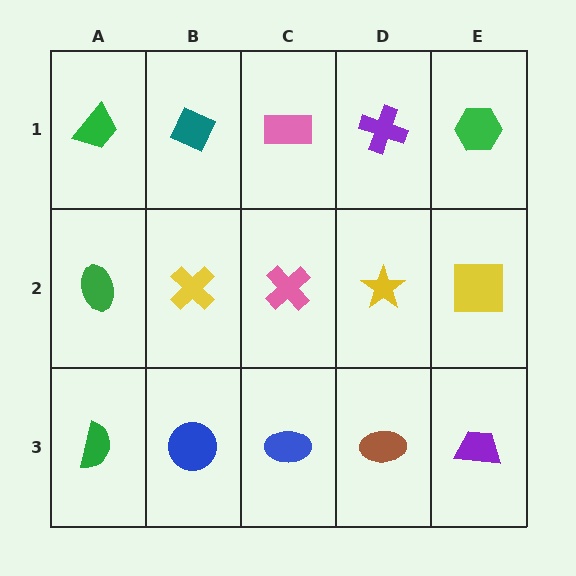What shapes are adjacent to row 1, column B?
A yellow cross (row 2, column B), a green trapezoid (row 1, column A), a pink rectangle (row 1, column C).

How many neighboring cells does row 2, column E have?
3.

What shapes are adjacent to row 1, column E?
A yellow square (row 2, column E), a purple cross (row 1, column D).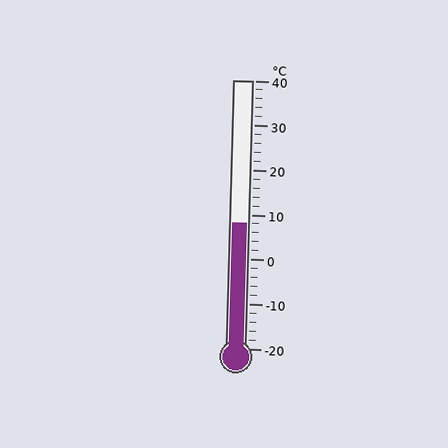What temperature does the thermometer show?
The thermometer shows approximately 8°C.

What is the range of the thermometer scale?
The thermometer scale ranges from -20°C to 40°C.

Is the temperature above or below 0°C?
The temperature is above 0°C.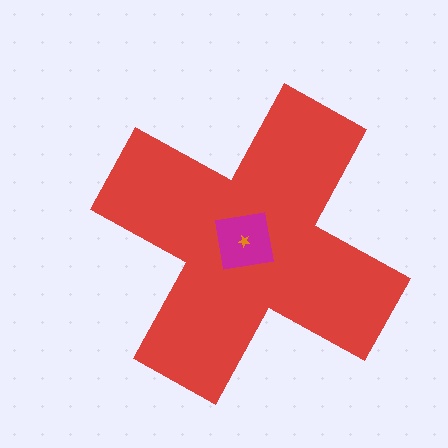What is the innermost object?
The orange star.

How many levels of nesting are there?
3.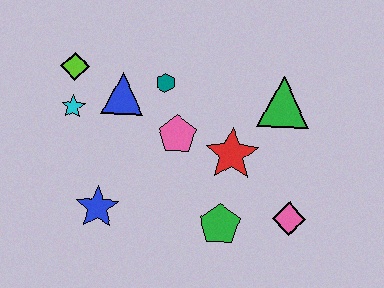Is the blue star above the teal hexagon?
No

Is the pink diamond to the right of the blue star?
Yes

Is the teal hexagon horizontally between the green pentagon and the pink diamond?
No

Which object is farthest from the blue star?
The green triangle is farthest from the blue star.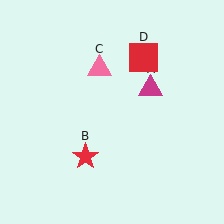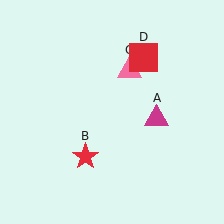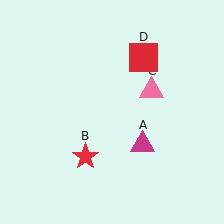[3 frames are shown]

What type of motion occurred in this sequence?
The magenta triangle (object A), pink triangle (object C) rotated clockwise around the center of the scene.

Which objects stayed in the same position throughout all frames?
Red star (object B) and red square (object D) remained stationary.